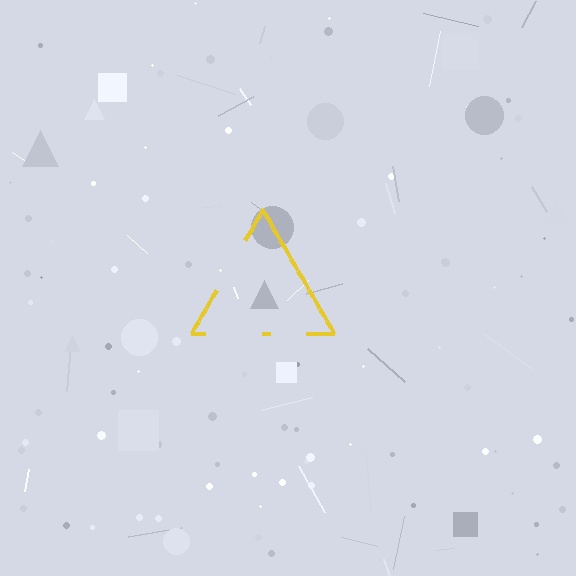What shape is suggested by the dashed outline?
The dashed outline suggests a triangle.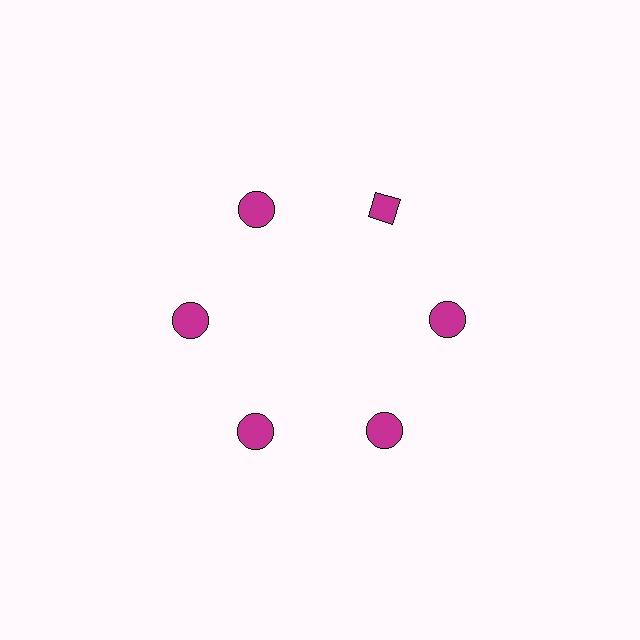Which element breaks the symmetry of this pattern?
The magenta diamond at roughly the 1 o'clock position breaks the symmetry. All other shapes are magenta circles.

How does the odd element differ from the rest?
It has a different shape: diamond instead of circle.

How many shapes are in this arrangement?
There are 6 shapes arranged in a ring pattern.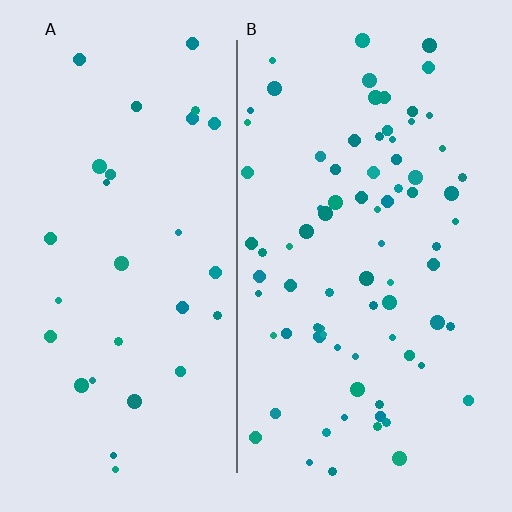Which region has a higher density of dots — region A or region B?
B (the right).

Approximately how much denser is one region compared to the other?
Approximately 2.6× — region B over region A.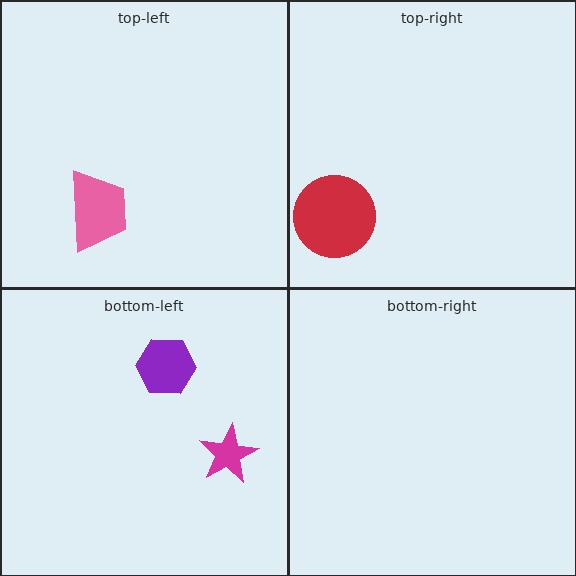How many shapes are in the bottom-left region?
2.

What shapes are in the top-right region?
The red circle.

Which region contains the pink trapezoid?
The top-left region.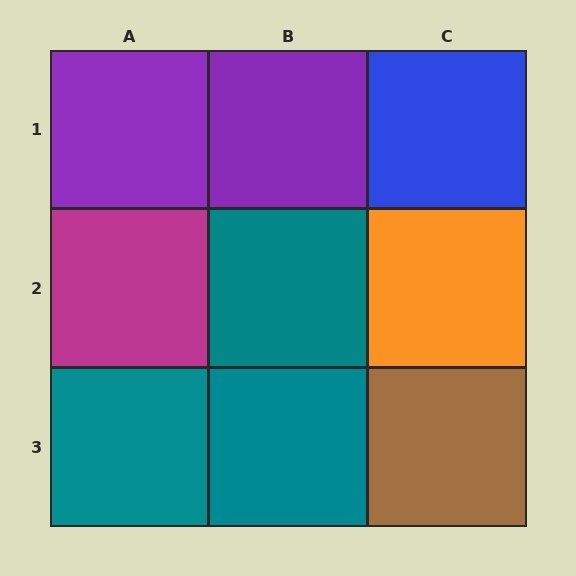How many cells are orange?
1 cell is orange.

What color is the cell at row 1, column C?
Blue.